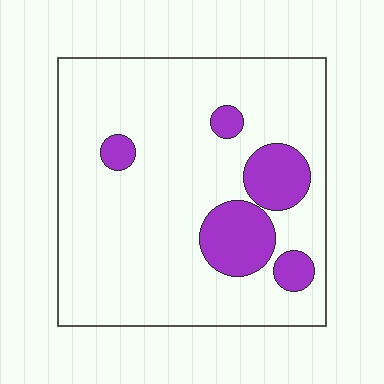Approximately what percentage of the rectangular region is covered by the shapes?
Approximately 15%.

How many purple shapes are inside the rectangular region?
5.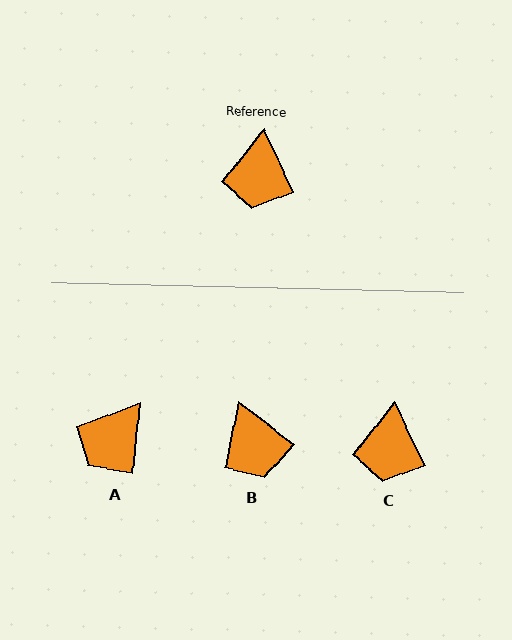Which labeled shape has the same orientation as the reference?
C.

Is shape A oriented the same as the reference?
No, it is off by about 31 degrees.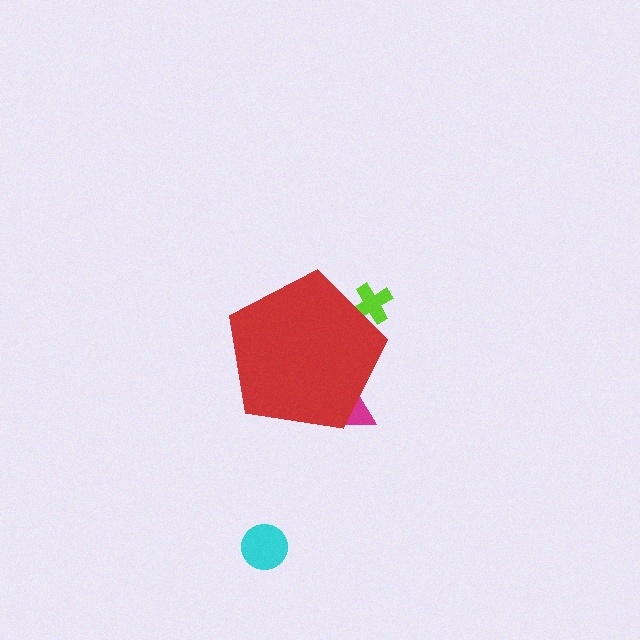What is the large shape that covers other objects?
A red pentagon.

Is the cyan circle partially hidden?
No, the cyan circle is fully visible.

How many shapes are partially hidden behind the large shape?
2 shapes are partially hidden.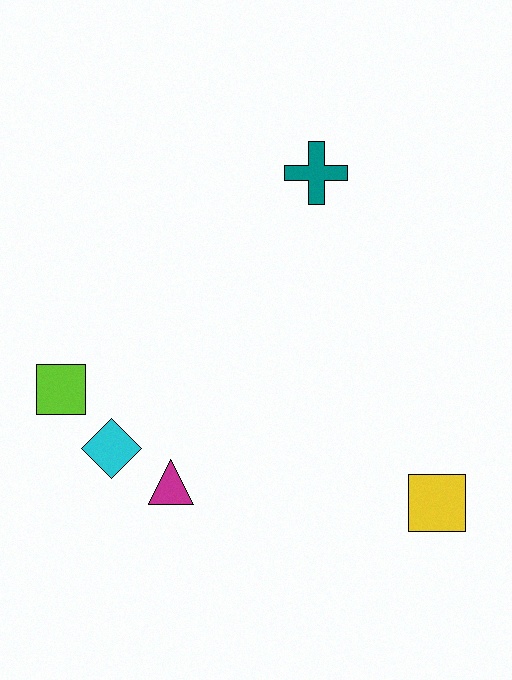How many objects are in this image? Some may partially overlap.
There are 5 objects.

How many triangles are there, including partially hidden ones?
There is 1 triangle.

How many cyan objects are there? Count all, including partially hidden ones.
There is 1 cyan object.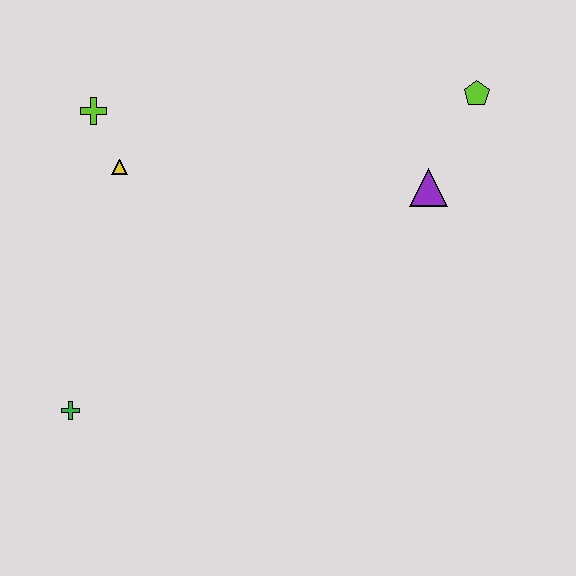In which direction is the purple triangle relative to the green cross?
The purple triangle is to the right of the green cross.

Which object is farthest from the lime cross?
The lime pentagon is farthest from the lime cross.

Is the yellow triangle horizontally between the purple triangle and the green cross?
Yes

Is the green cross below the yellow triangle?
Yes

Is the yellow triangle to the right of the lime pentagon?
No